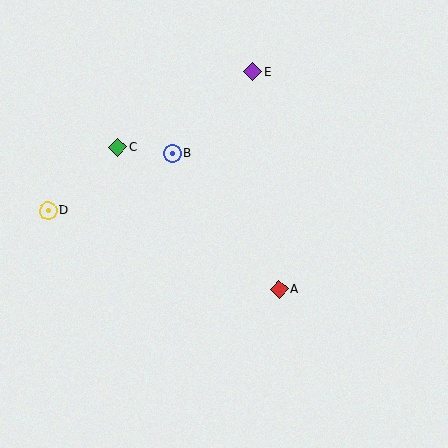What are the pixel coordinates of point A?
Point A is at (279, 289).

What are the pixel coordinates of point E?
Point E is at (253, 72).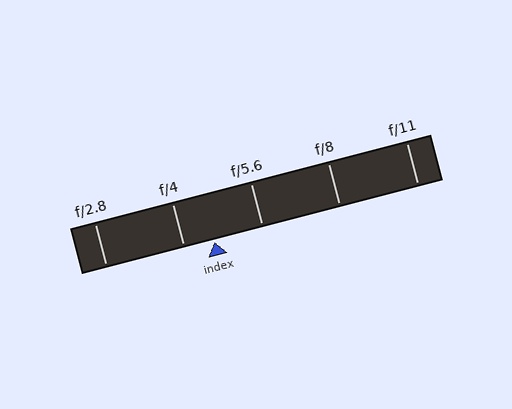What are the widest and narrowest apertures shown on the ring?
The widest aperture shown is f/2.8 and the narrowest is f/11.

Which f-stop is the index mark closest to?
The index mark is closest to f/4.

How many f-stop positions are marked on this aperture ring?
There are 5 f-stop positions marked.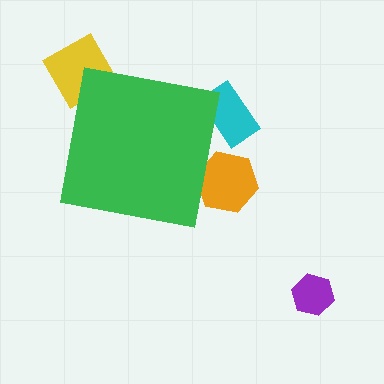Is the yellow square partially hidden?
Yes, the yellow square is partially hidden behind the green square.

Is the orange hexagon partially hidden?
Yes, the orange hexagon is partially hidden behind the green square.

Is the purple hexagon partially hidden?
No, the purple hexagon is fully visible.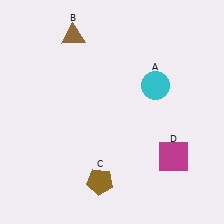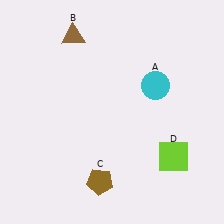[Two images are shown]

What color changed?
The square (D) changed from magenta in Image 1 to lime in Image 2.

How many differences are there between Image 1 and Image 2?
There is 1 difference between the two images.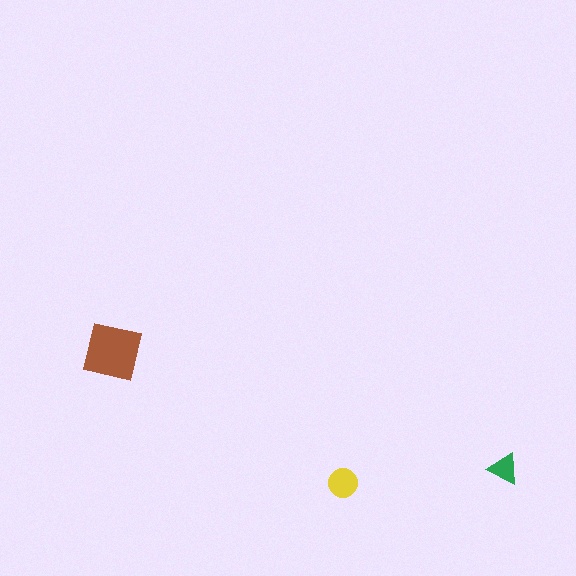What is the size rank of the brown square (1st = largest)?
1st.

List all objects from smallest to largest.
The green triangle, the yellow circle, the brown square.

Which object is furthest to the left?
The brown square is leftmost.